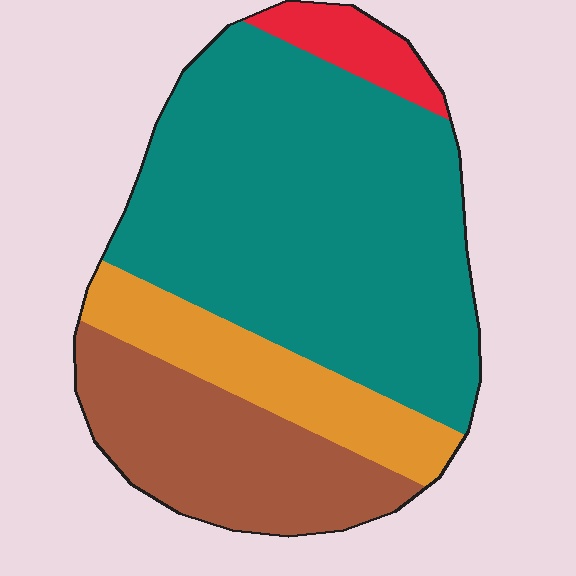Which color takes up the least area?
Red, at roughly 5%.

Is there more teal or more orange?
Teal.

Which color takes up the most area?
Teal, at roughly 55%.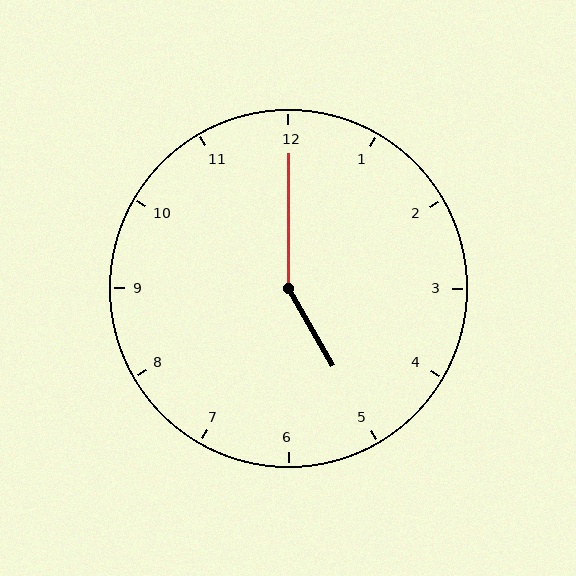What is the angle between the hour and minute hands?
Approximately 150 degrees.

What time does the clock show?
5:00.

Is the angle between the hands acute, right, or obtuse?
It is obtuse.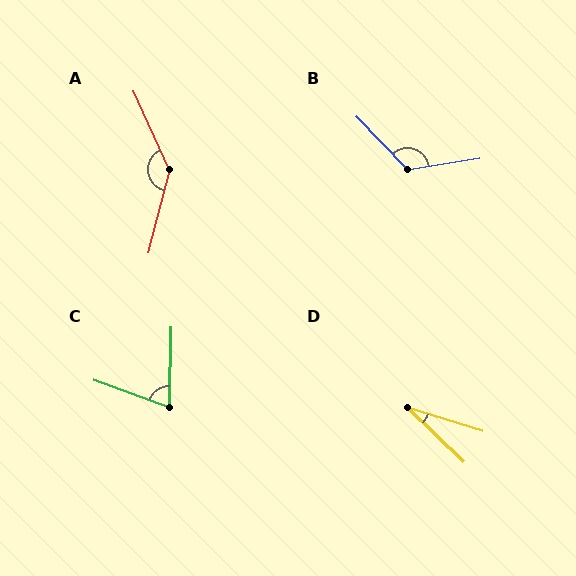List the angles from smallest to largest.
D (26°), C (71°), B (124°), A (141°).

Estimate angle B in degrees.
Approximately 124 degrees.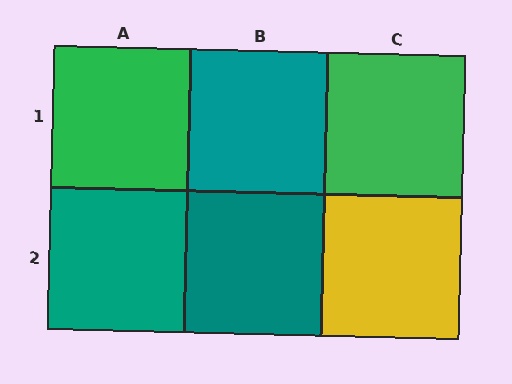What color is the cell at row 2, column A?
Teal.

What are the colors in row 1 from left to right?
Green, teal, green.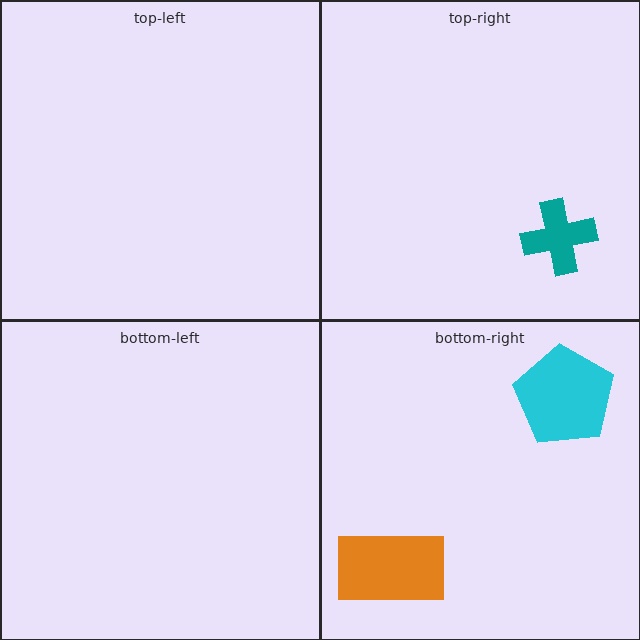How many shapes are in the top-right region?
1.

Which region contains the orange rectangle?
The bottom-right region.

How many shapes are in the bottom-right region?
2.